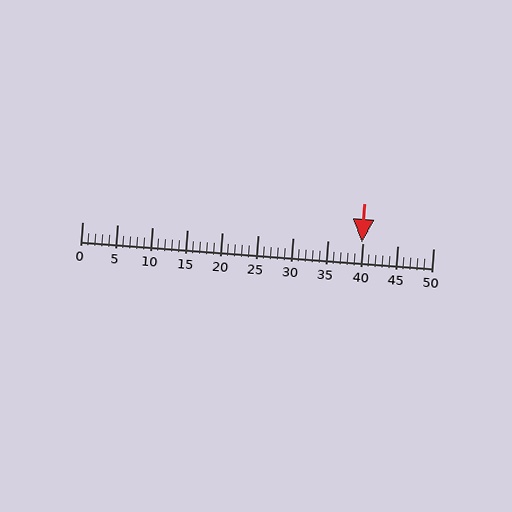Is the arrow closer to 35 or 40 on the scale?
The arrow is closer to 40.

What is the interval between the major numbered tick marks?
The major tick marks are spaced 5 units apart.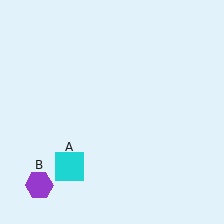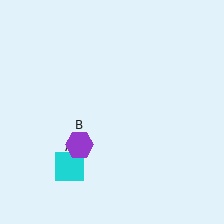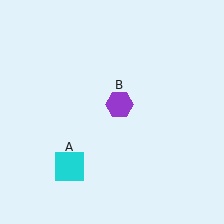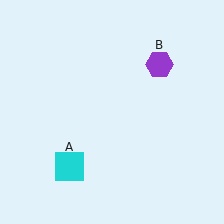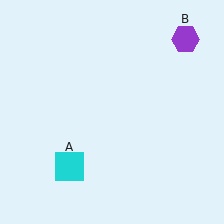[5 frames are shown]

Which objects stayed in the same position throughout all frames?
Cyan square (object A) remained stationary.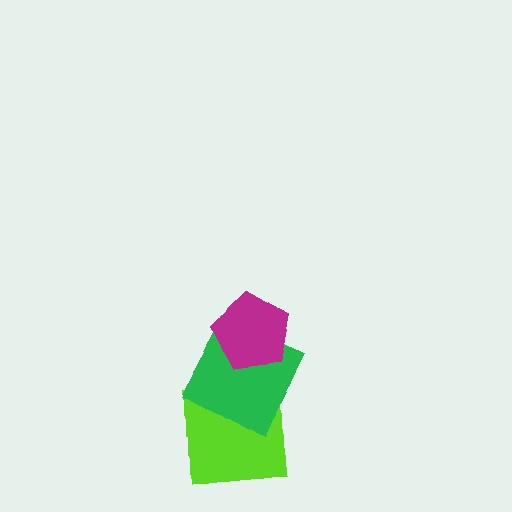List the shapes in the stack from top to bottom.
From top to bottom: the magenta pentagon, the green square, the lime square.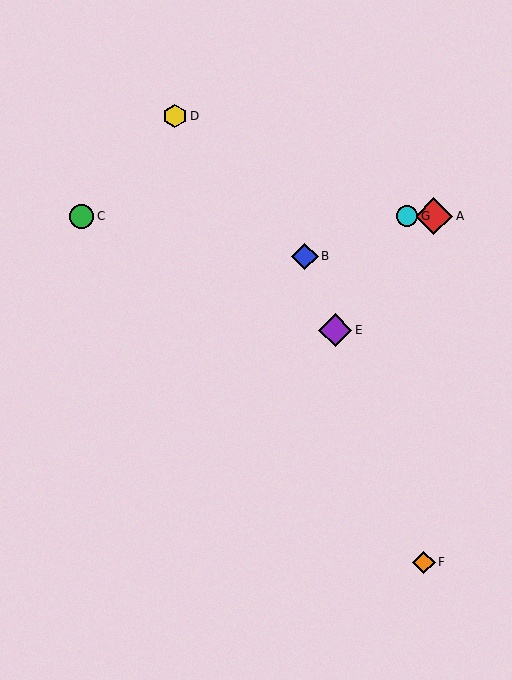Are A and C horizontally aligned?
Yes, both are at y≈216.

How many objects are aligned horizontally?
3 objects (A, C, G) are aligned horizontally.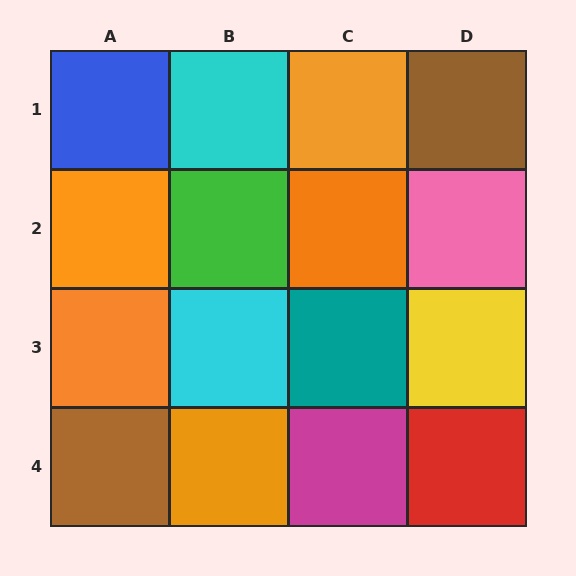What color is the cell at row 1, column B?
Cyan.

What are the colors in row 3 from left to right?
Orange, cyan, teal, yellow.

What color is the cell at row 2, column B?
Green.